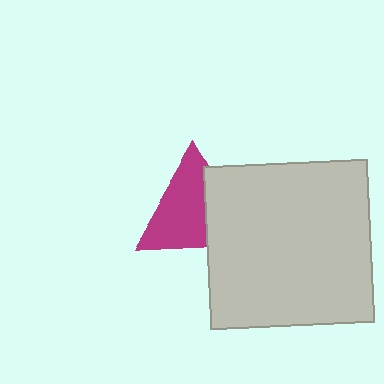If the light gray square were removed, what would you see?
You would see the complete magenta triangle.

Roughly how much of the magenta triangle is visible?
About half of it is visible (roughly 64%).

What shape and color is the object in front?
The object in front is a light gray square.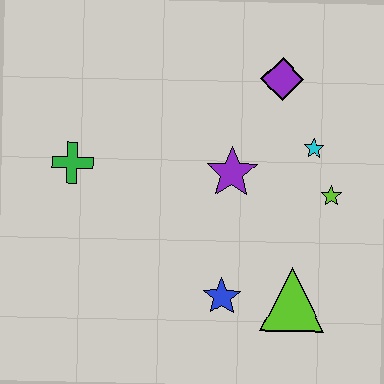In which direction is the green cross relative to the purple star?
The green cross is to the left of the purple star.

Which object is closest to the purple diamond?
The cyan star is closest to the purple diamond.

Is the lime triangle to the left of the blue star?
No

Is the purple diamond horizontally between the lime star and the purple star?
Yes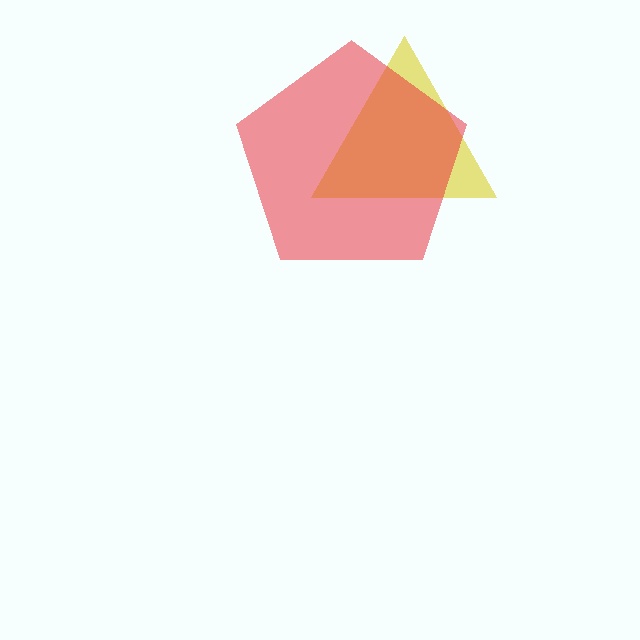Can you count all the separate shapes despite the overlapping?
Yes, there are 2 separate shapes.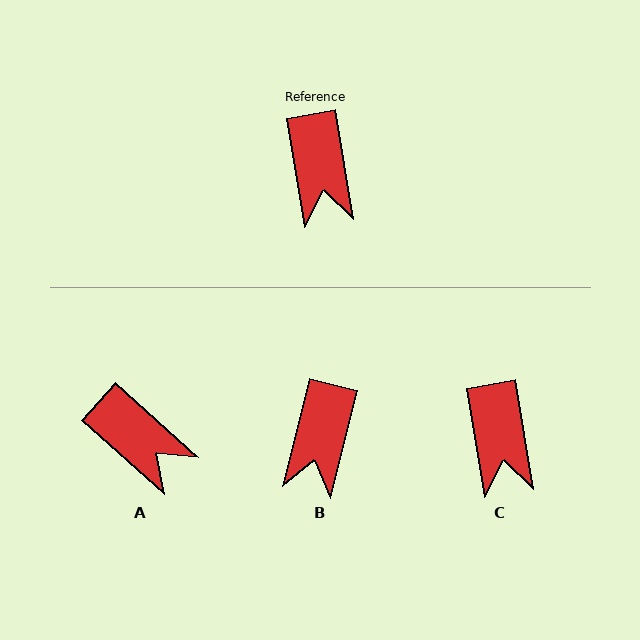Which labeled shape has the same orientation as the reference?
C.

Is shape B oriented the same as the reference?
No, it is off by about 24 degrees.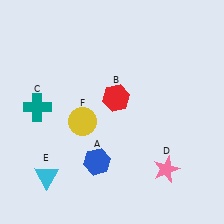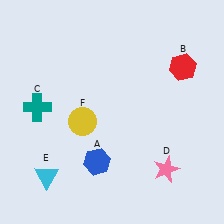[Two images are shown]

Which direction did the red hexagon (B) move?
The red hexagon (B) moved right.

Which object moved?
The red hexagon (B) moved right.